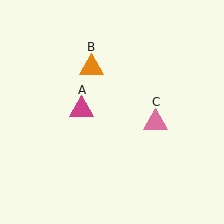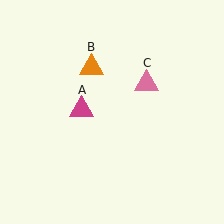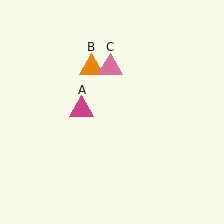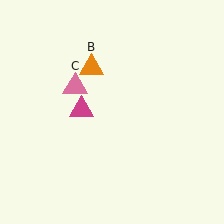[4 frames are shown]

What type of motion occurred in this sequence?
The pink triangle (object C) rotated counterclockwise around the center of the scene.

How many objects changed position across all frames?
1 object changed position: pink triangle (object C).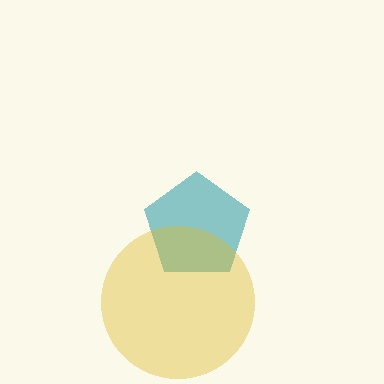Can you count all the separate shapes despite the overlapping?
Yes, there are 2 separate shapes.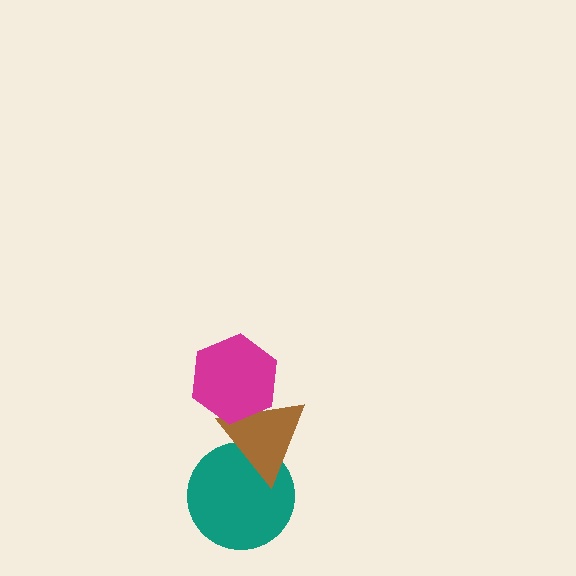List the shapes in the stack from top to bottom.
From top to bottom: the magenta hexagon, the brown triangle, the teal circle.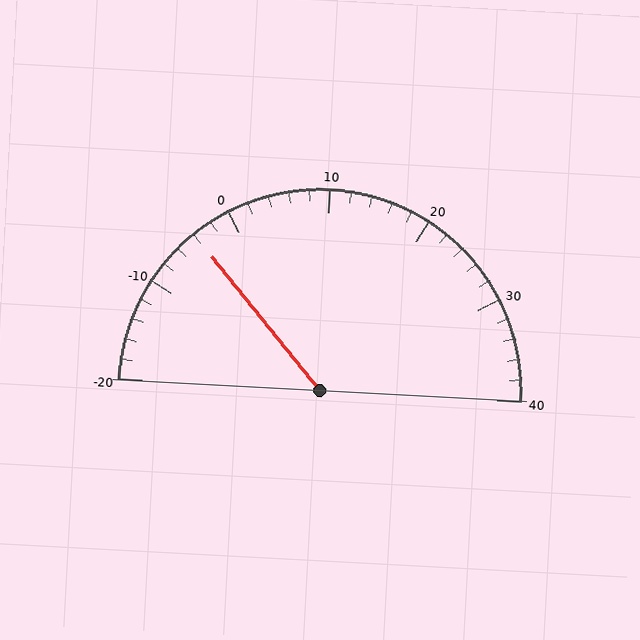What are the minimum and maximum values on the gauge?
The gauge ranges from -20 to 40.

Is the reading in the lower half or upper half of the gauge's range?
The reading is in the lower half of the range (-20 to 40).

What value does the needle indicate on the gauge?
The needle indicates approximately -4.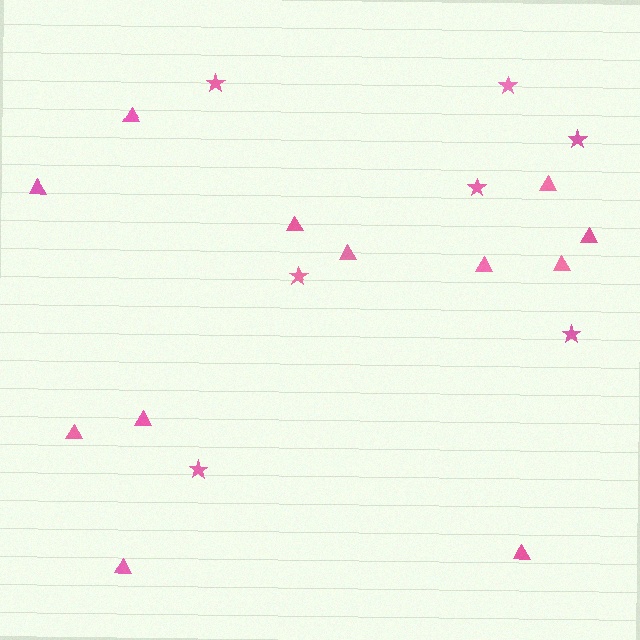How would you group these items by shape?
There are 2 groups: one group of triangles (12) and one group of stars (7).